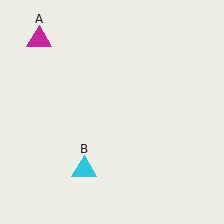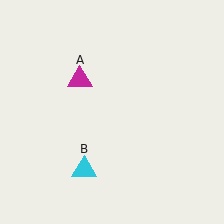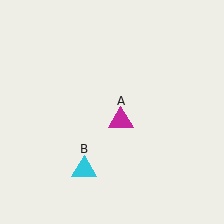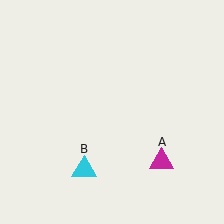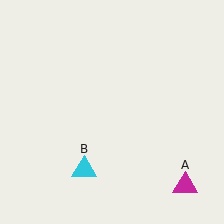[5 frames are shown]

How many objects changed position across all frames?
1 object changed position: magenta triangle (object A).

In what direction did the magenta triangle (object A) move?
The magenta triangle (object A) moved down and to the right.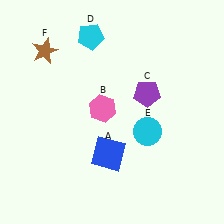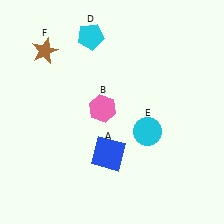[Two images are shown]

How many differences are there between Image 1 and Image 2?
There is 1 difference between the two images.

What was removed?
The purple pentagon (C) was removed in Image 2.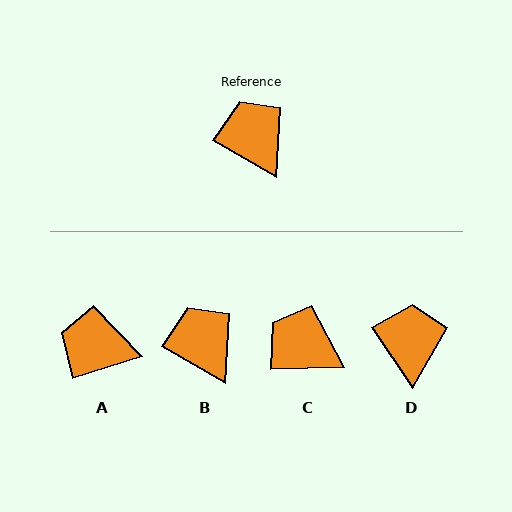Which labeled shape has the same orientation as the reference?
B.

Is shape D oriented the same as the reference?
No, it is off by about 26 degrees.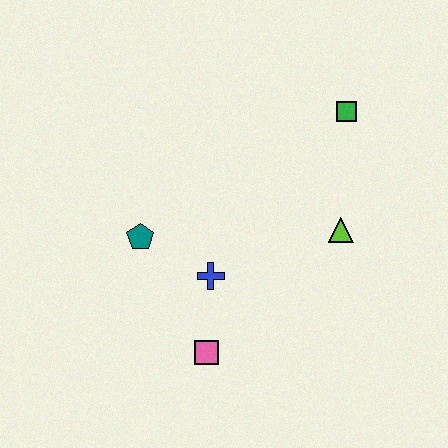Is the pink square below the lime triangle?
Yes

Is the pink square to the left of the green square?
Yes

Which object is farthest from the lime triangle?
The teal pentagon is farthest from the lime triangle.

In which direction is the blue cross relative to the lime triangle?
The blue cross is to the left of the lime triangle.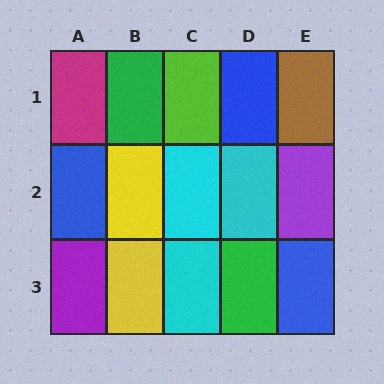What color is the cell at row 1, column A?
Magenta.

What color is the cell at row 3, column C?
Cyan.